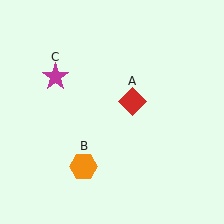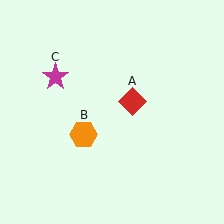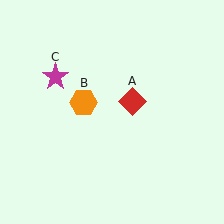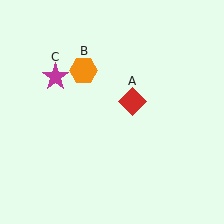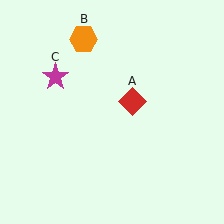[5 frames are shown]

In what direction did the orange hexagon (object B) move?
The orange hexagon (object B) moved up.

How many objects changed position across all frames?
1 object changed position: orange hexagon (object B).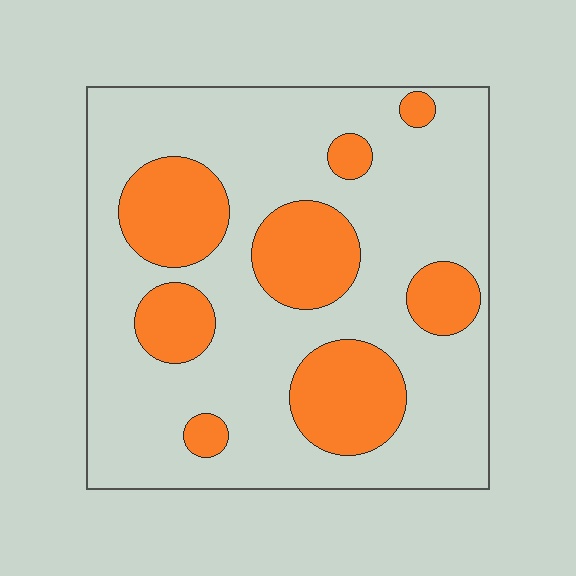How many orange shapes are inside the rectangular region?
8.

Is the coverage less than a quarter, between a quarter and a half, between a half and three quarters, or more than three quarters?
Between a quarter and a half.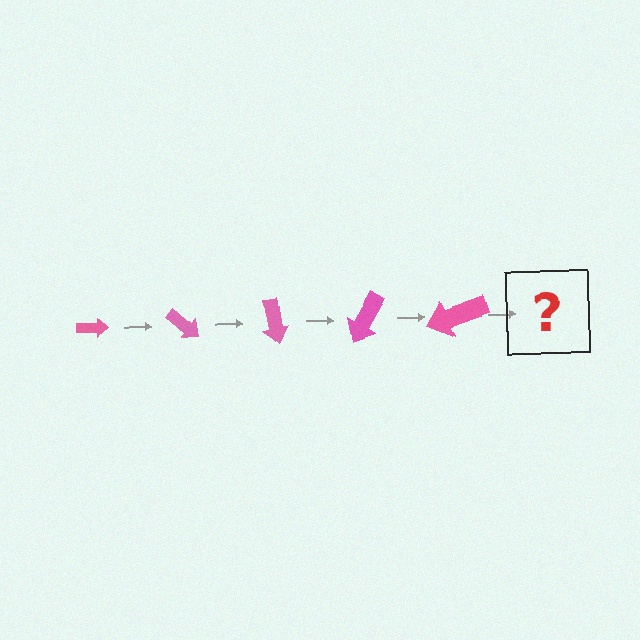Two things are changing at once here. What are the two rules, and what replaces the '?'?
The two rules are that the arrow grows larger each step and it rotates 40 degrees each step. The '?' should be an arrow, larger than the previous one and rotated 200 degrees from the start.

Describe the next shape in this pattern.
It should be an arrow, larger than the previous one and rotated 200 degrees from the start.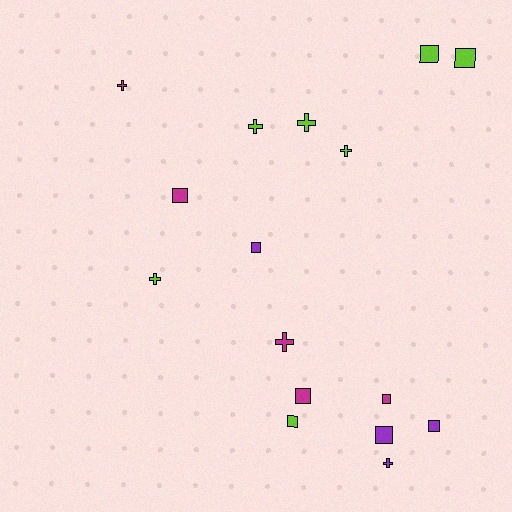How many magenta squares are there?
There are 3 magenta squares.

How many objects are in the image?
There are 16 objects.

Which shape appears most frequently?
Square, with 9 objects.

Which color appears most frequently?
Lime, with 7 objects.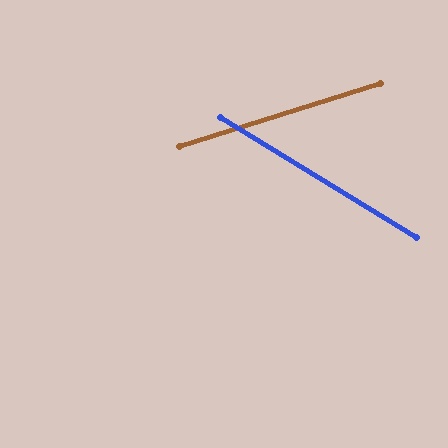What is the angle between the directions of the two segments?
Approximately 49 degrees.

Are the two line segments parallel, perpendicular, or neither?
Neither parallel nor perpendicular — they differ by about 49°.